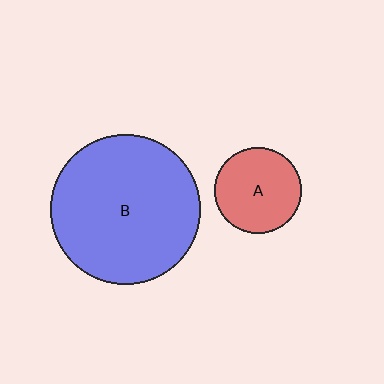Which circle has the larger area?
Circle B (blue).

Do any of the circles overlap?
No, none of the circles overlap.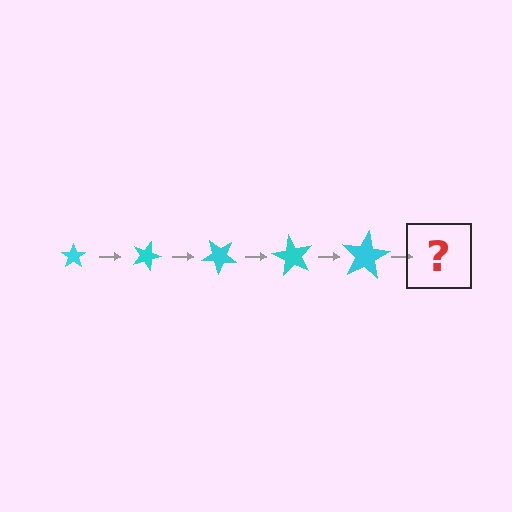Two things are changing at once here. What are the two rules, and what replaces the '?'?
The two rules are that the star grows larger each step and it rotates 20 degrees each step. The '?' should be a star, larger than the previous one and rotated 100 degrees from the start.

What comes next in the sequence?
The next element should be a star, larger than the previous one and rotated 100 degrees from the start.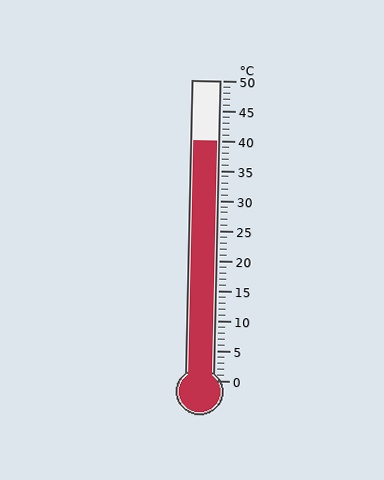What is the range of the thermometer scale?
The thermometer scale ranges from 0°C to 50°C.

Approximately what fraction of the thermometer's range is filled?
The thermometer is filled to approximately 80% of its range.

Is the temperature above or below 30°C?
The temperature is above 30°C.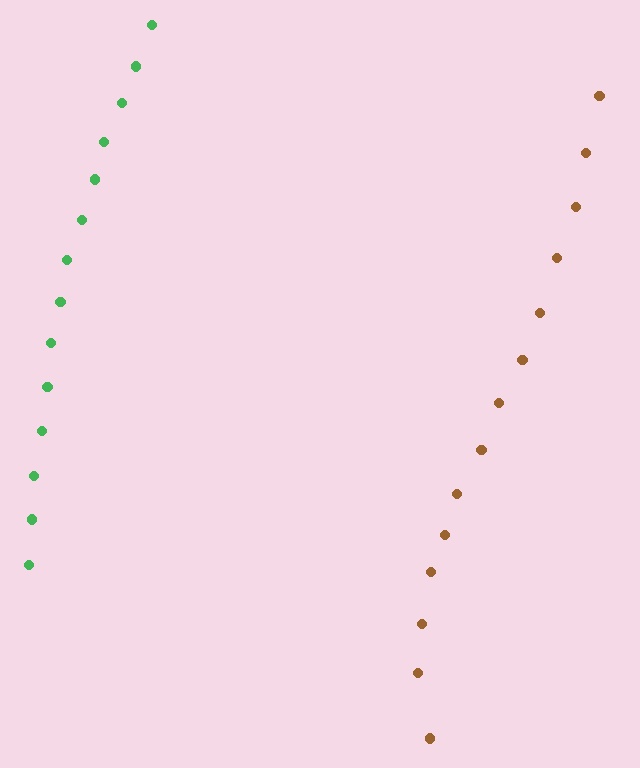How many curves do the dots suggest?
There are 2 distinct paths.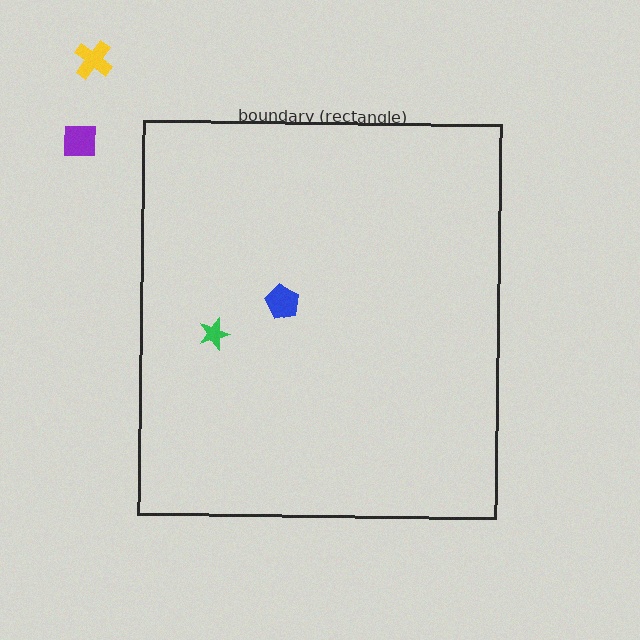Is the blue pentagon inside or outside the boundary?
Inside.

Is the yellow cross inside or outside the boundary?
Outside.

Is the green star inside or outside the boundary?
Inside.